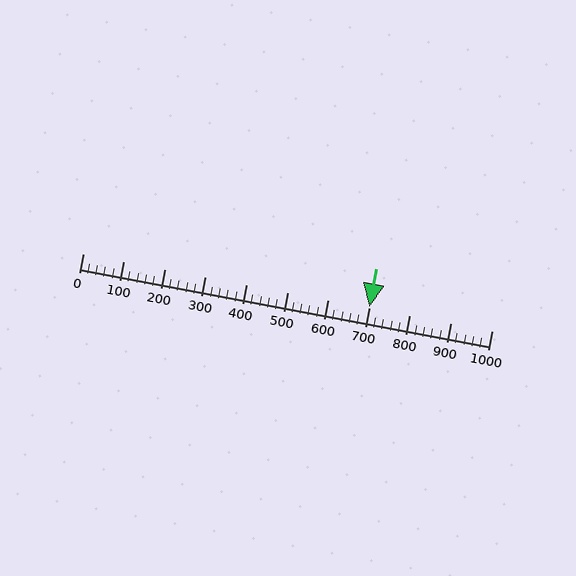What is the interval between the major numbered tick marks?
The major tick marks are spaced 100 units apart.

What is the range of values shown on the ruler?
The ruler shows values from 0 to 1000.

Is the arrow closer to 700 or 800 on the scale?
The arrow is closer to 700.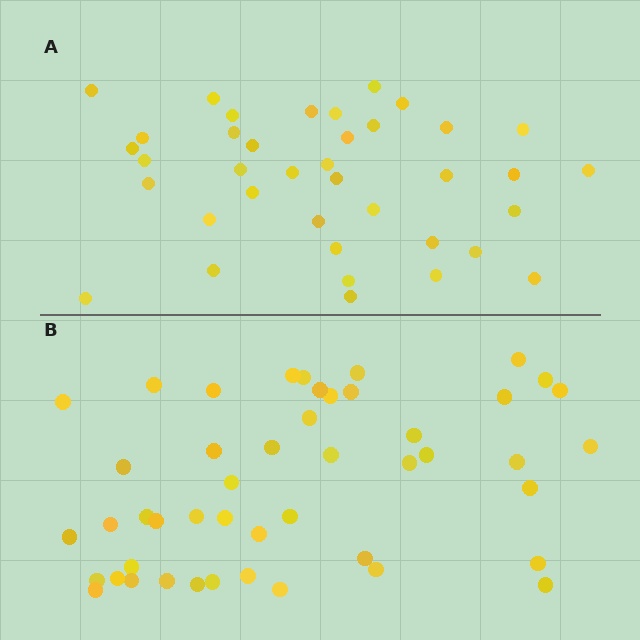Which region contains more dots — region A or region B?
Region B (the bottom region) has more dots.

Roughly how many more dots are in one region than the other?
Region B has roughly 8 or so more dots than region A.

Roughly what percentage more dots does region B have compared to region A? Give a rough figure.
About 25% more.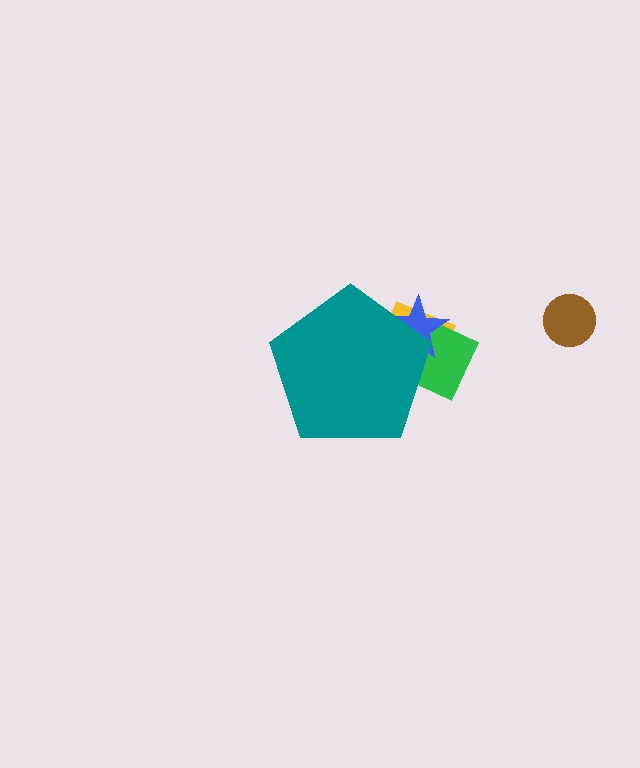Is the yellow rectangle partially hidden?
Yes, the yellow rectangle is partially hidden behind the teal pentagon.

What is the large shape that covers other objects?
A teal pentagon.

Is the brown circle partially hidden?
No, the brown circle is fully visible.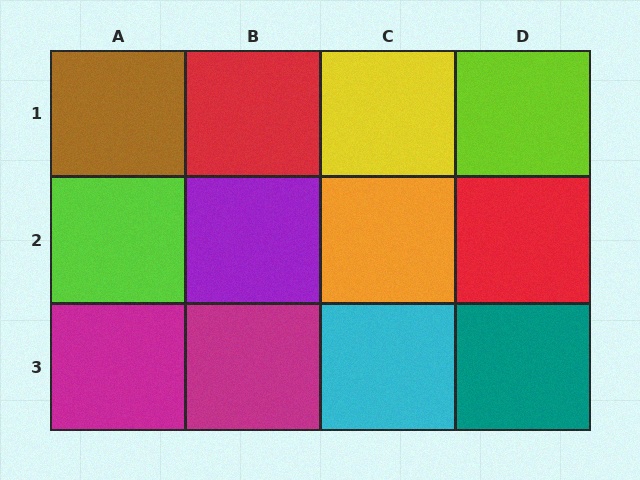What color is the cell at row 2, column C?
Orange.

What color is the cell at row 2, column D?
Red.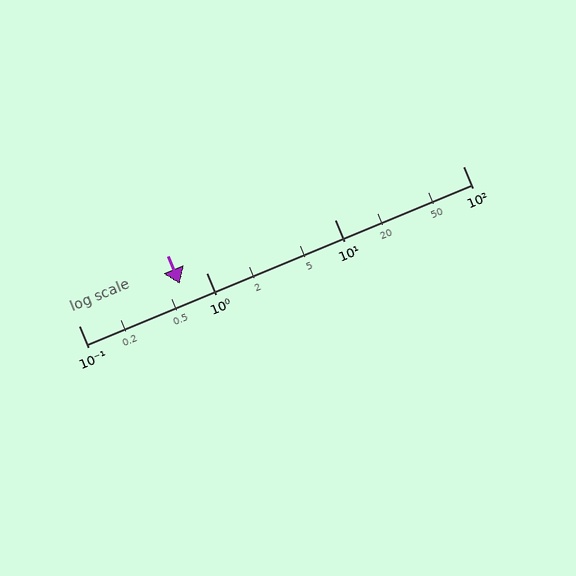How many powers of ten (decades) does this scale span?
The scale spans 3 decades, from 0.1 to 100.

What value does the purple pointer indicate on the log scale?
The pointer indicates approximately 0.62.